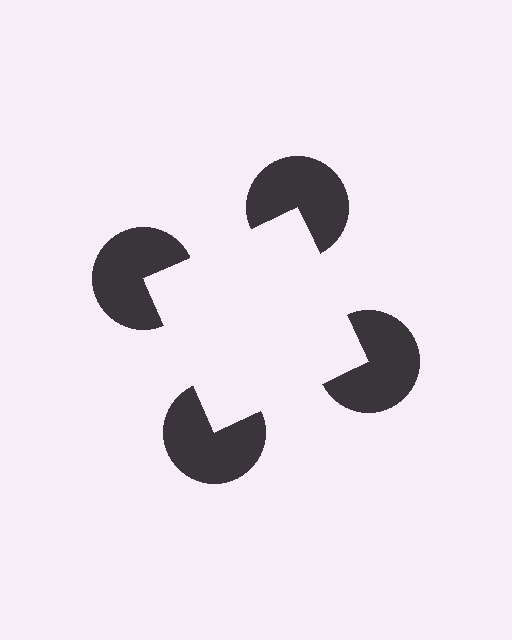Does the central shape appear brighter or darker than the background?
It typically appears slightly brighter than the background, even though no actual brightness change is drawn.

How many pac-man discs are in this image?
There are 4 — one at each vertex of the illusory square.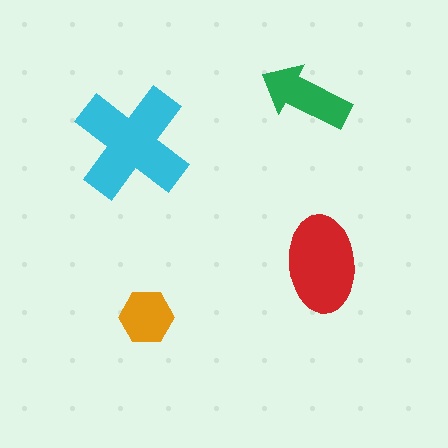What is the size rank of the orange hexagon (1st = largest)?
4th.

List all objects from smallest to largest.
The orange hexagon, the green arrow, the red ellipse, the cyan cross.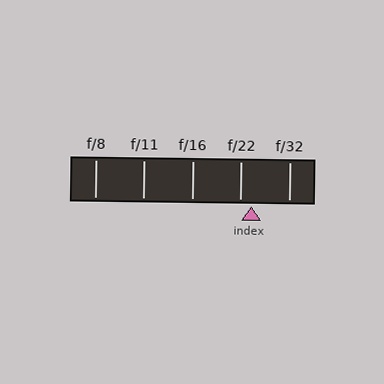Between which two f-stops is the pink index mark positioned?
The index mark is between f/22 and f/32.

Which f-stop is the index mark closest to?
The index mark is closest to f/22.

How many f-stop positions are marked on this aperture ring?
There are 5 f-stop positions marked.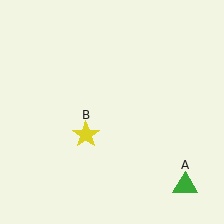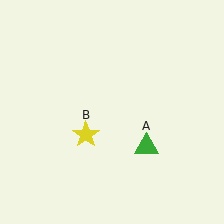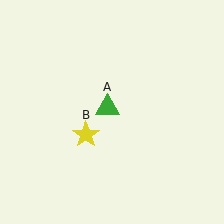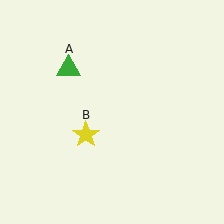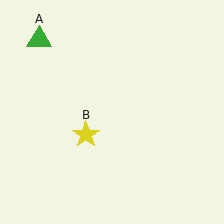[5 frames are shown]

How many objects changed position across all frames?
1 object changed position: green triangle (object A).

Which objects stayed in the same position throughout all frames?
Yellow star (object B) remained stationary.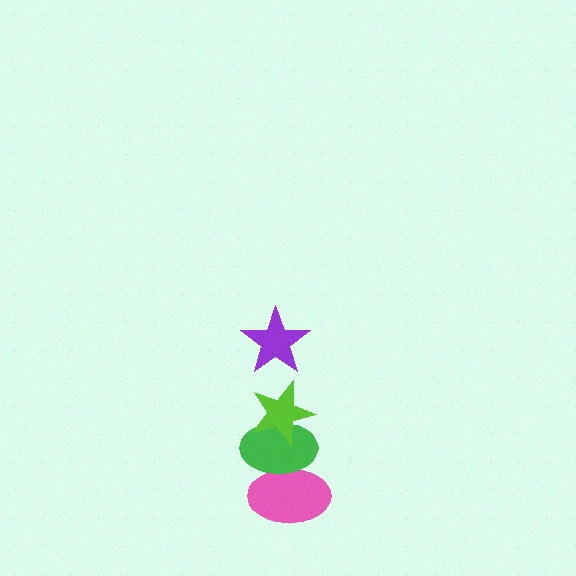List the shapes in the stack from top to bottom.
From top to bottom: the purple star, the lime star, the green ellipse, the pink ellipse.